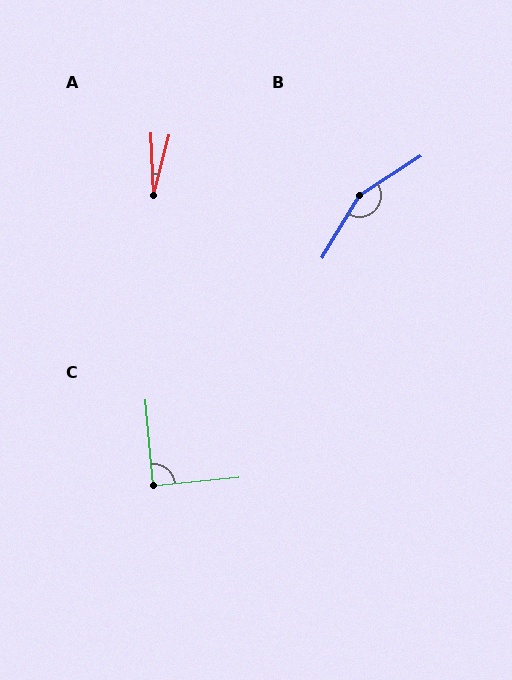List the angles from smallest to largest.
A (17°), C (89°), B (154°).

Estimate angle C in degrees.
Approximately 89 degrees.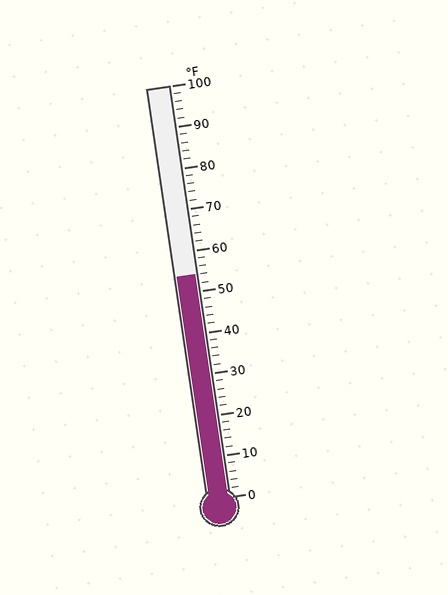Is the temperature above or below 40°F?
The temperature is above 40°F.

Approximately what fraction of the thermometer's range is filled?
The thermometer is filled to approximately 55% of its range.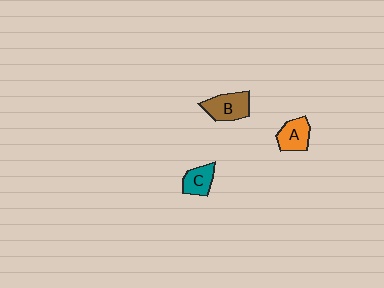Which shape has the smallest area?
Shape C (teal).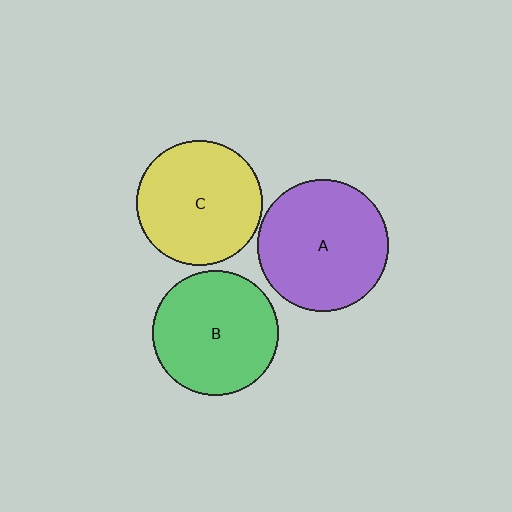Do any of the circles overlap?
No, none of the circles overlap.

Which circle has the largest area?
Circle A (purple).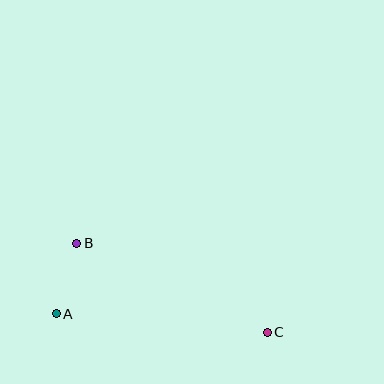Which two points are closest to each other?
Points A and B are closest to each other.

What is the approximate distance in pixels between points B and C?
The distance between B and C is approximately 210 pixels.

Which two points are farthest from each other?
Points A and C are farthest from each other.